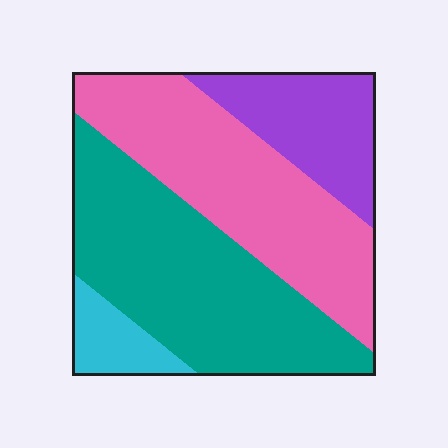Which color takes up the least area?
Cyan, at roughly 5%.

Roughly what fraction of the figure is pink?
Pink covers 36% of the figure.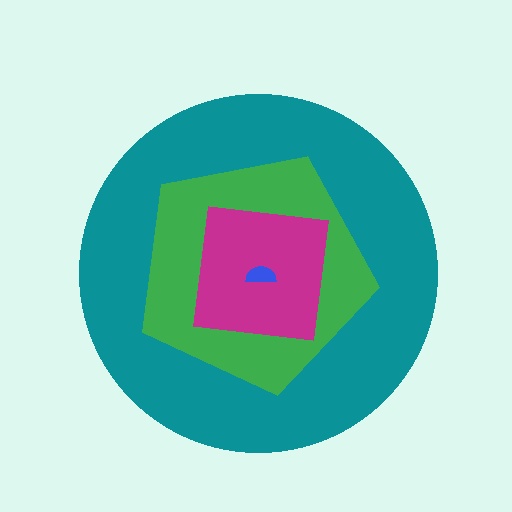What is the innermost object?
The blue semicircle.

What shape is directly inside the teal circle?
The green pentagon.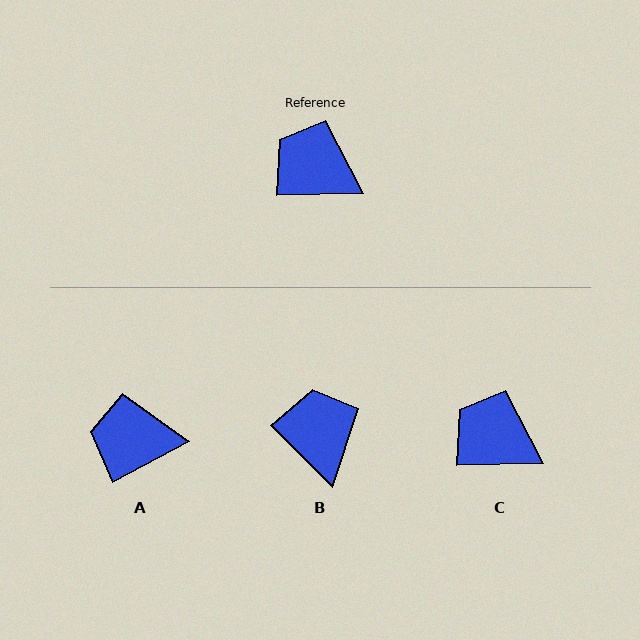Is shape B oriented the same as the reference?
No, it is off by about 46 degrees.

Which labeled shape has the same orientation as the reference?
C.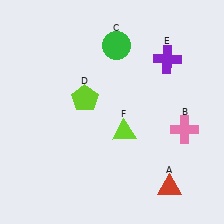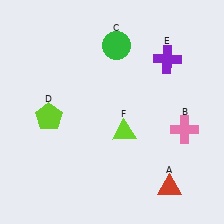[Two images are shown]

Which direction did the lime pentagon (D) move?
The lime pentagon (D) moved left.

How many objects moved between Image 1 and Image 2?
1 object moved between the two images.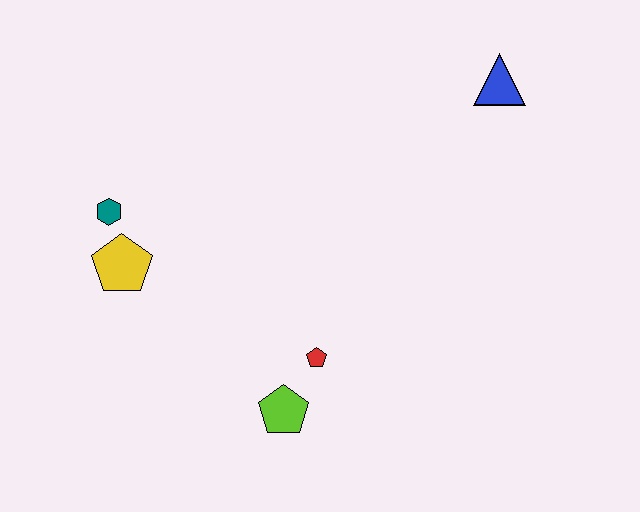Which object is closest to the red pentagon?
The lime pentagon is closest to the red pentagon.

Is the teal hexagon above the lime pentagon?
Yes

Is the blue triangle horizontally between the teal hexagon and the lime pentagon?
No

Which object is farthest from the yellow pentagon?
The blue triangle is farthest from the yellow pentagon.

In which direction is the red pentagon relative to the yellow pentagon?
The red pentagon is to the right of the yellow pentagon.